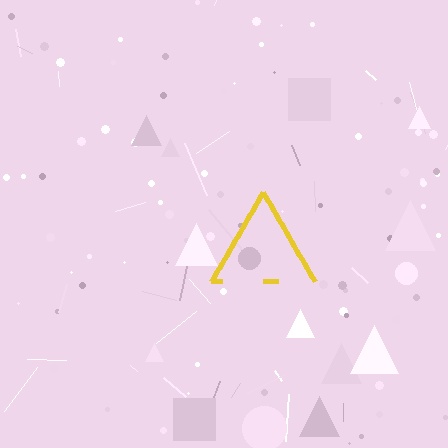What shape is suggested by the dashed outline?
The dashed outline suggests a triangle.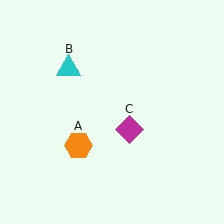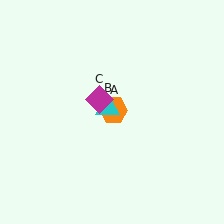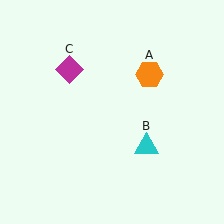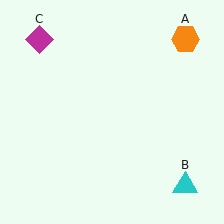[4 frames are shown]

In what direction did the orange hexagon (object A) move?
The orange hexagon (object A) moved up and to the right.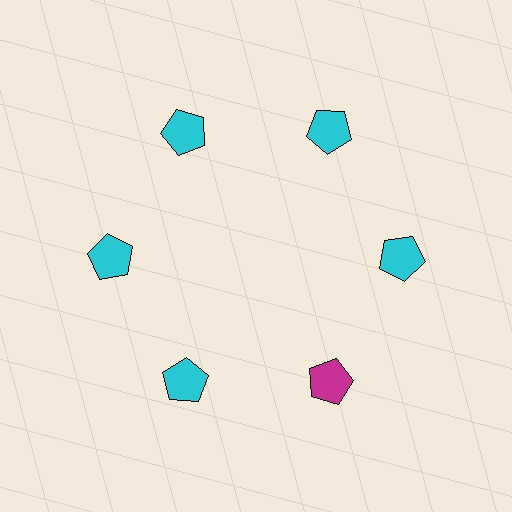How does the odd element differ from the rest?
It has a different color: magenta instead of cyan.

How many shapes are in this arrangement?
There are 6 shapes arranged in a ring pattern.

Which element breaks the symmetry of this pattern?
The magenta pentagon at roughly the 5 o'clock position breaks the symmetry. All other shapes are cyan pentagons.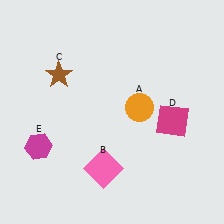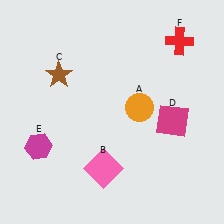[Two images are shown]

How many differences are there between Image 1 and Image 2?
There is 1 difference between the two images.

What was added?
A red cross (F) was added in Image 2.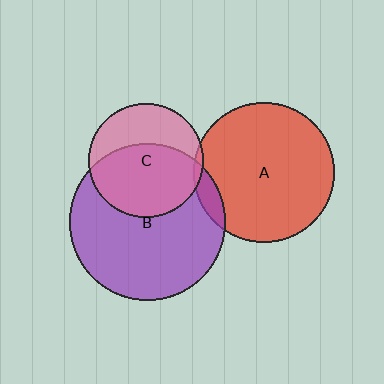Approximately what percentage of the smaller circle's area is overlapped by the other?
Approximately 60%.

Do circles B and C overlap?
Yes.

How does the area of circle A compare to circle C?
Approximately 1.5 times.